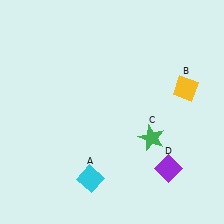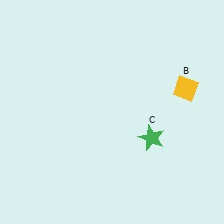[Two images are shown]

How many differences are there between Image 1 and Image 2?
There are 2 differences between the two images.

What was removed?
The purple diamond (D), the cyan diamond (A) were removed in Image 2.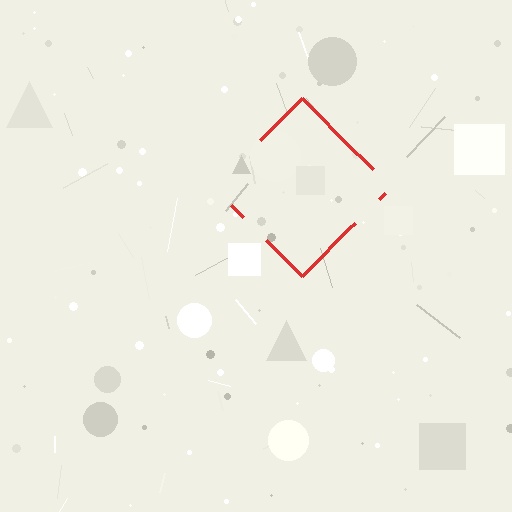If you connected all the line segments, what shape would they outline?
They would outline a diamond.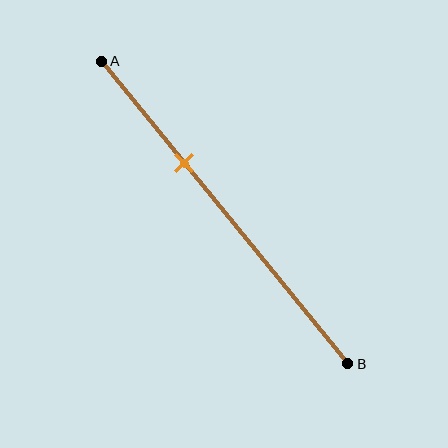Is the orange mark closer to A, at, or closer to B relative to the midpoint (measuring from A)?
The orange mark is closer to point A than the midpoint of segment AB.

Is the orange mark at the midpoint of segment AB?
No, the mark is at about 35% from A, not at the 50% midpoint.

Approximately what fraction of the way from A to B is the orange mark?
The orange mark is approximately 35% of the way from A to B.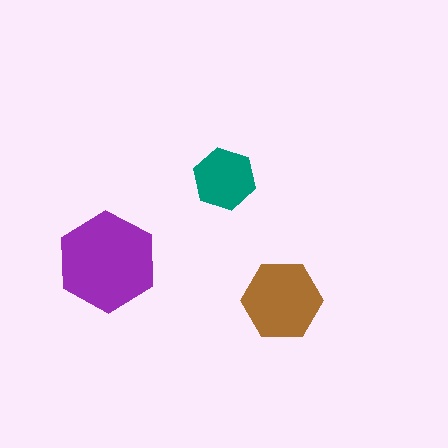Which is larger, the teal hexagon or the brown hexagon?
The brown one.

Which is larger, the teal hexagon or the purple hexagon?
The purple one.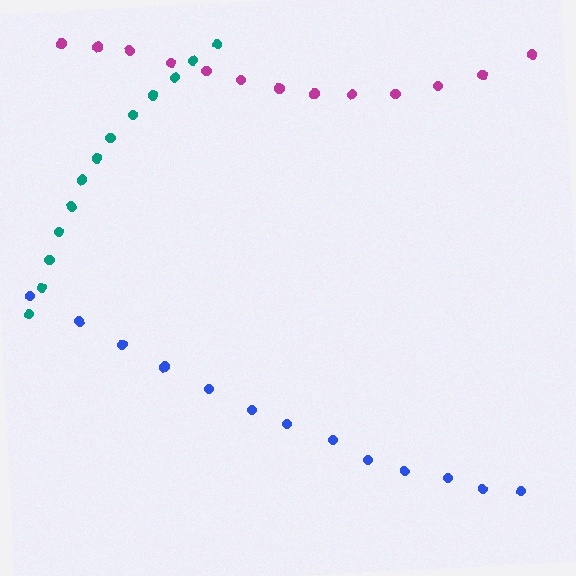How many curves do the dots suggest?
There are 3 distinct paths.